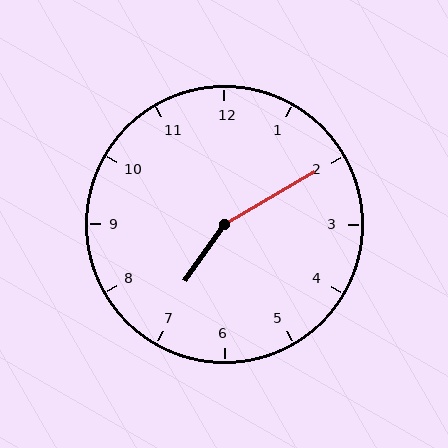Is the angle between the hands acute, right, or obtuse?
It is obtuse.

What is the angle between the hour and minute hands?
Approximately 155 degrees.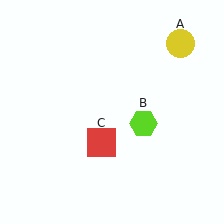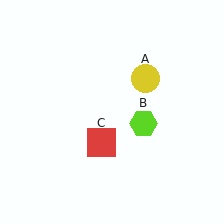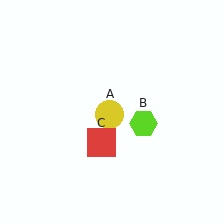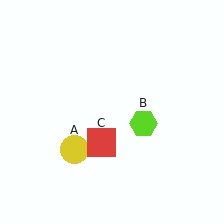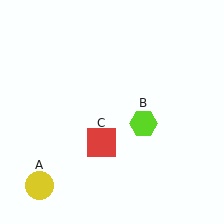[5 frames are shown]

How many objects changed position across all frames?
1 object changed position: yellow circle (object A).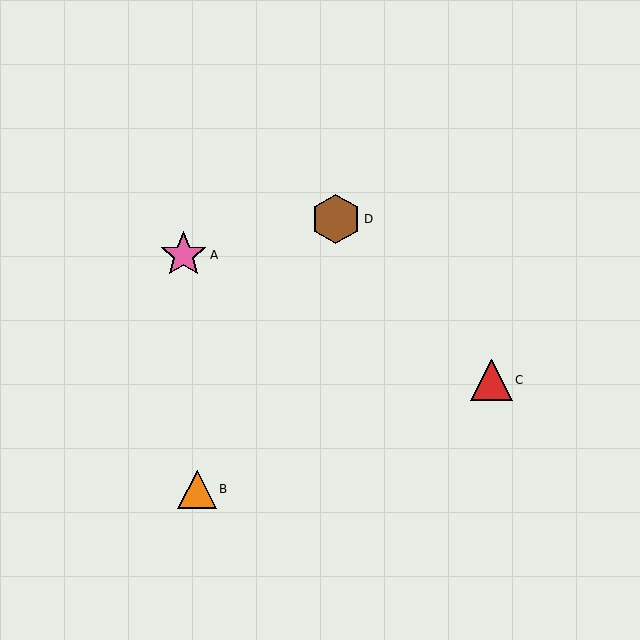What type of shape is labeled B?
Shape B is an orange triangle.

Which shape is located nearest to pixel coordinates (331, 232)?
The brown hexagon (labeled D) at (336, 219) is nearest to that location.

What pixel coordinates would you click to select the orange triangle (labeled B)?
Click at (197, 489) to select the orange triangle B.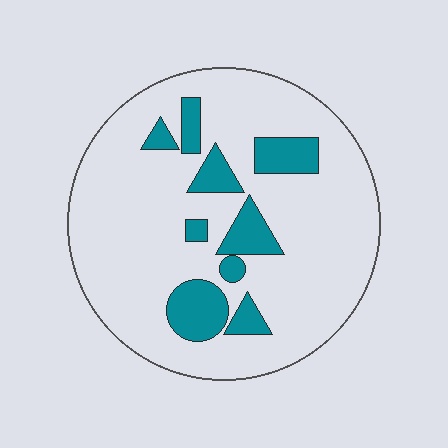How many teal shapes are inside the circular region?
9.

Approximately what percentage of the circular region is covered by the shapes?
Approximately 15%.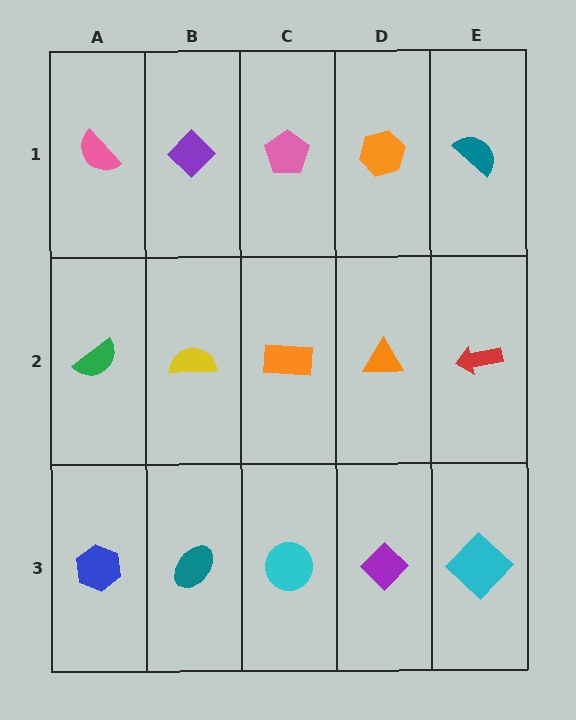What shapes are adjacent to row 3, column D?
An orange triangle (row 2, column D), a cyan circle (row 3, column C), a cyan diamond (row 3, column E).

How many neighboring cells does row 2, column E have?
3.